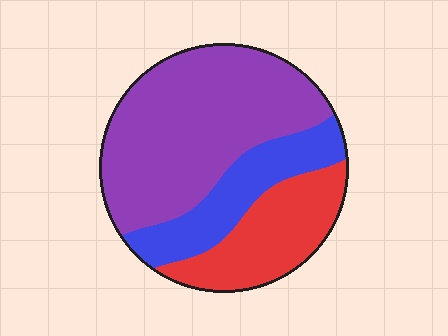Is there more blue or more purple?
Purple.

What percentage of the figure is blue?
Blue covers about 20% of the figure.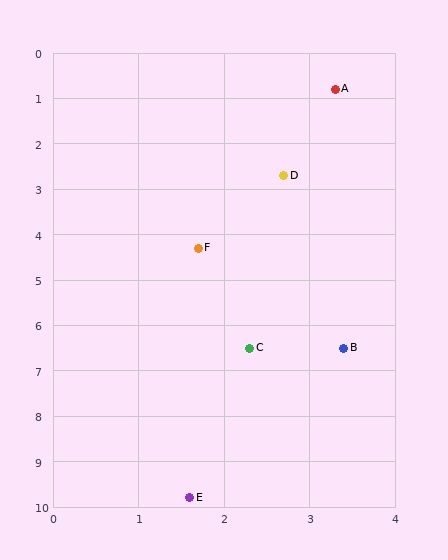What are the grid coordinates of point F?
Point F is at approximately (1.7, 4.3).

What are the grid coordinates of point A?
Point A is at approximately (3.3, 0.8).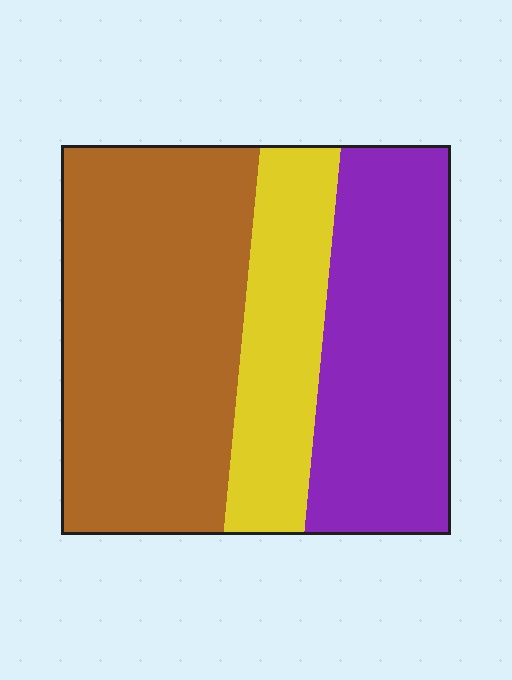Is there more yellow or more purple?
Purple.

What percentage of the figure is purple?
Purple takes up about one third (1/3) of the figure.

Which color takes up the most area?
Brown, at roughly 45%.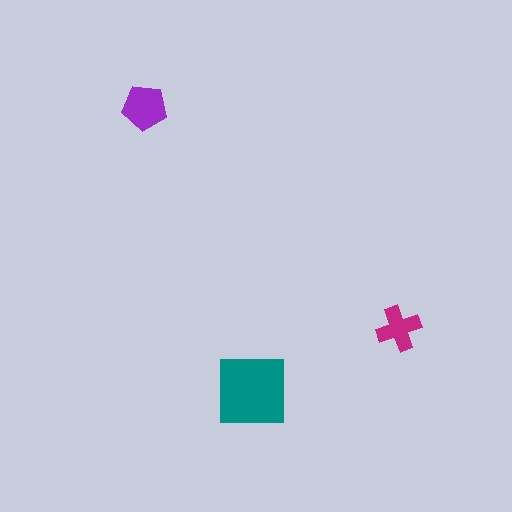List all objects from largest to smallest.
The teal square, the purple pentagon, the magenta cross.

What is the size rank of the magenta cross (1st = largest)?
3rd.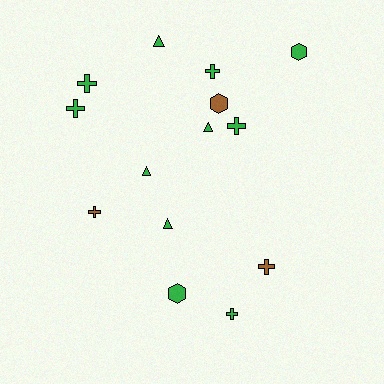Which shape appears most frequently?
Cross, with 7 objects.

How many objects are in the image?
There are 14 objects.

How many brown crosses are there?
There are 2 brown crosses.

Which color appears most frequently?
Green, with 11 objects.